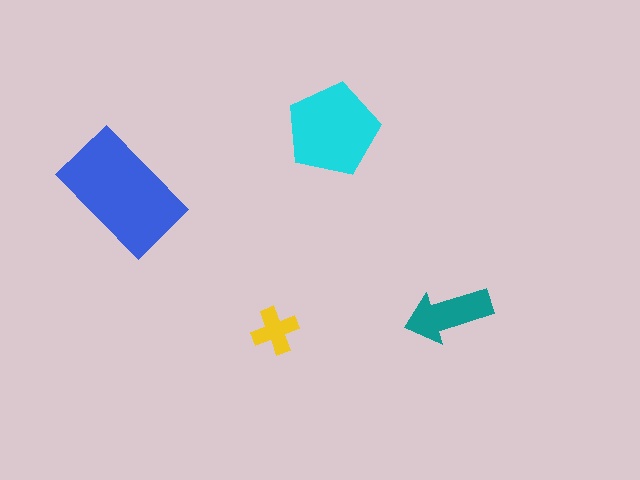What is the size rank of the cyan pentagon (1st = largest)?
2nd.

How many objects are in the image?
There are 4 objects in the image.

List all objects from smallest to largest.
The yellow cross, the teal arrow, the cyan pentagon, the blue rectangle.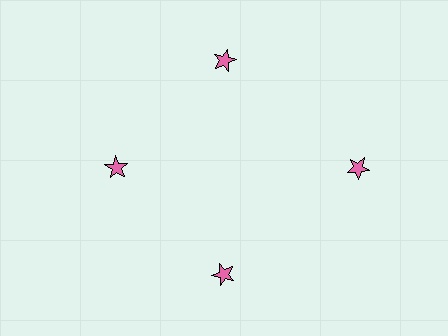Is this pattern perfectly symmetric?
No. The 4 pink stars are arranged in a ring, but one element near the 3 o'clock position is pushed outward from the center, breaking the 4-fold rotational symmetry.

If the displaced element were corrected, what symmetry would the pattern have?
It would have 4-fold rotational symmetry — the pattern would map onto itself every 90 degrees.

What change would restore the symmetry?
The symmetry would be restored by moving it inward, back onto the ring so that all 4 stars sit at equal angles and equal distance from the center.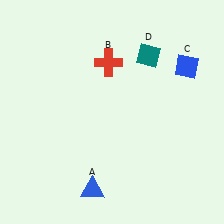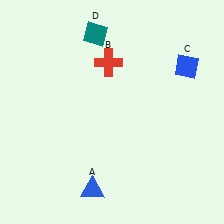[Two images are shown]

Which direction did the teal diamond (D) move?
The teal diamond (D) moved left.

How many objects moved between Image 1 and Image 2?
1 object moved between the two images.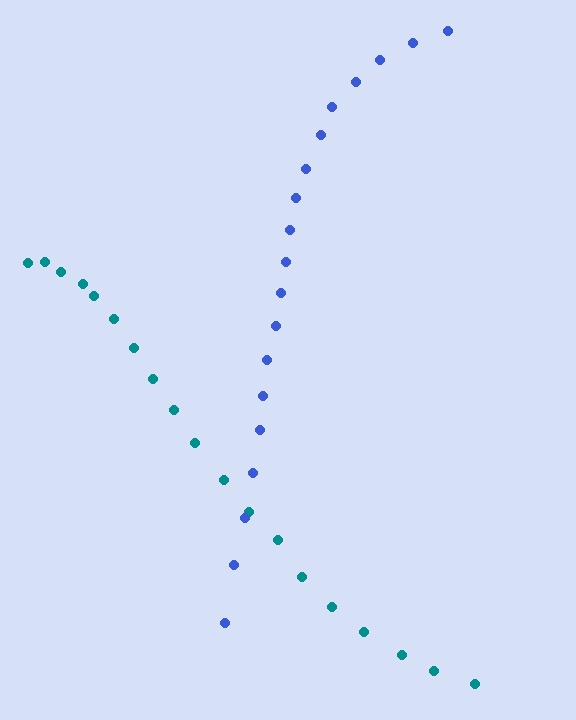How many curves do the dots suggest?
There are 2 distinct paths.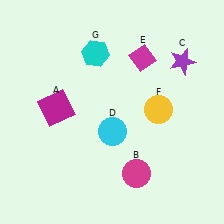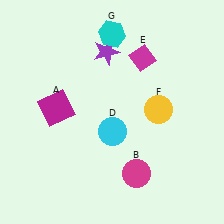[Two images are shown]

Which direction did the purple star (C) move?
The purple star (C) moved left.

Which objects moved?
The objects that moved are: the purple star (C), the cyan hexagon (G).